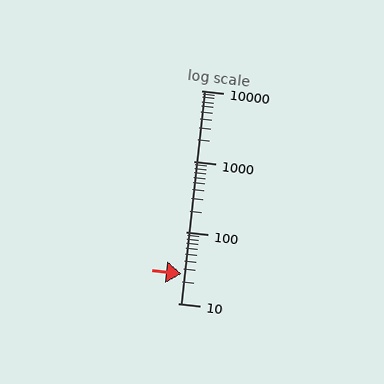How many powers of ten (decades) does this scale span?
The scale spans 3 decades, from 10 to 10000.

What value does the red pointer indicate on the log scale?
The pointer indicates approximately 26.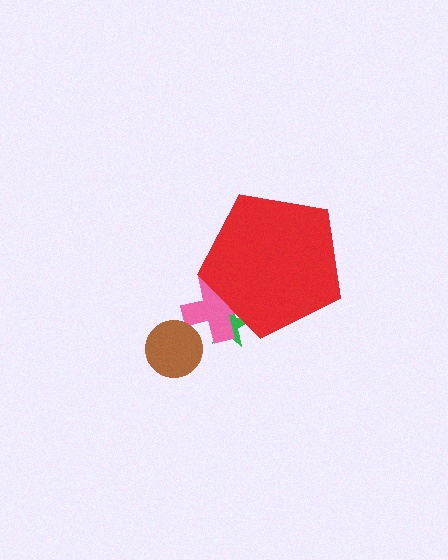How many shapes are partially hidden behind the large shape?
2 shapes are partially hidden.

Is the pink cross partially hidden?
Yes, the pink cross is partially hidden behind the red pentagon.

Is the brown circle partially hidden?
No, the brown circle is fully visible.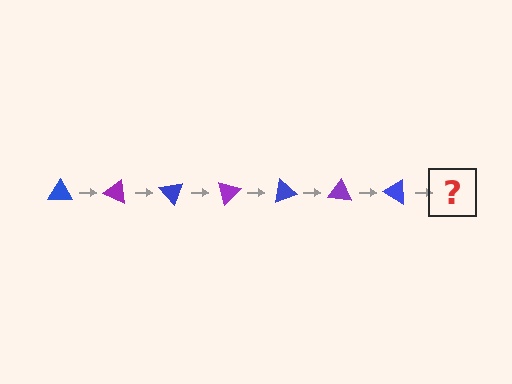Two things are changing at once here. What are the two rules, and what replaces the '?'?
The two rules are that it rotates 25 degrees each step and the color cycles through blue and purple. The '?' should be a purple triangle, rotated 175 degrees from the start.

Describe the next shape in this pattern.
It should be a purple triangle, rotated 175 degrees from the start.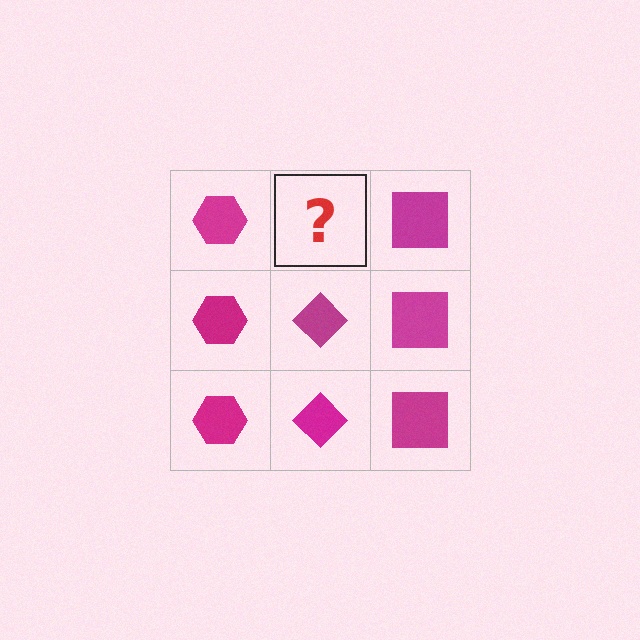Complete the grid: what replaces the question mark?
The question mark should be replaced with a magenta diamond.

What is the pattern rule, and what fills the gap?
The rule is that each column has a consistent shape. The gap should be filled with a magenta diamond.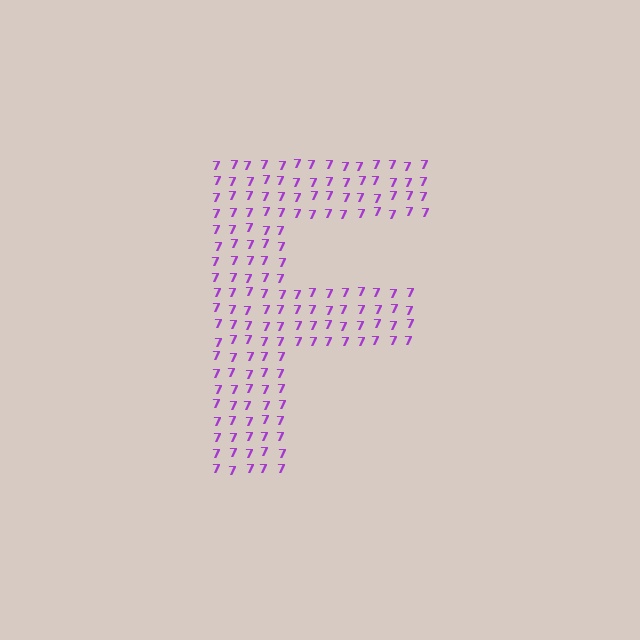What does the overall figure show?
The overall figure shows the letter F.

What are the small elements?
The small elements are digit 7's.